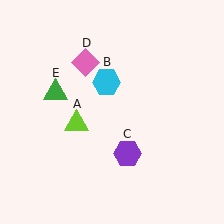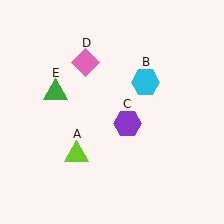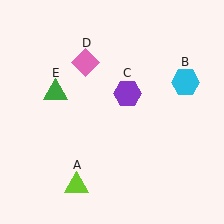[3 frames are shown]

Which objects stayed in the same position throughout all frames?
Pink diamond (object D) and green triangle (object E) remained stationary.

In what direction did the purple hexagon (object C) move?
The purple hexagon (object C) moved up.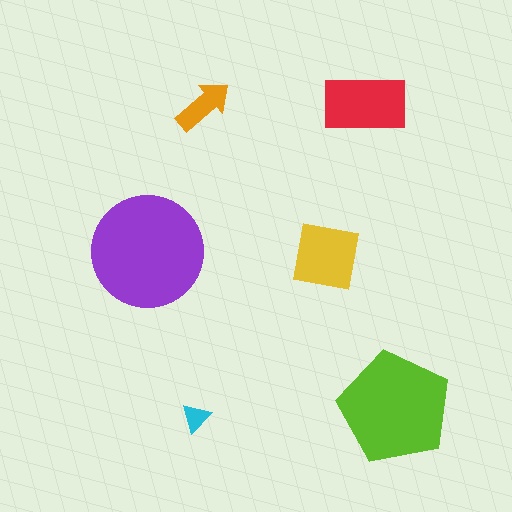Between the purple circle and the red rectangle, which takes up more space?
The purple circle.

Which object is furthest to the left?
The purple circle is leftmost.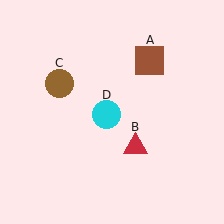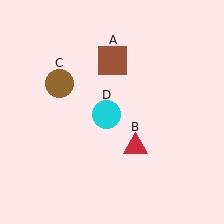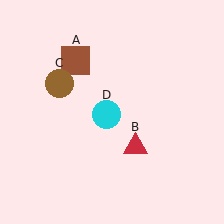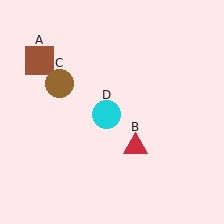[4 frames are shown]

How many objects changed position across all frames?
1 object changed position: brown square (object A).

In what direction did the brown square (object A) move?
The brown square (object A) moved left.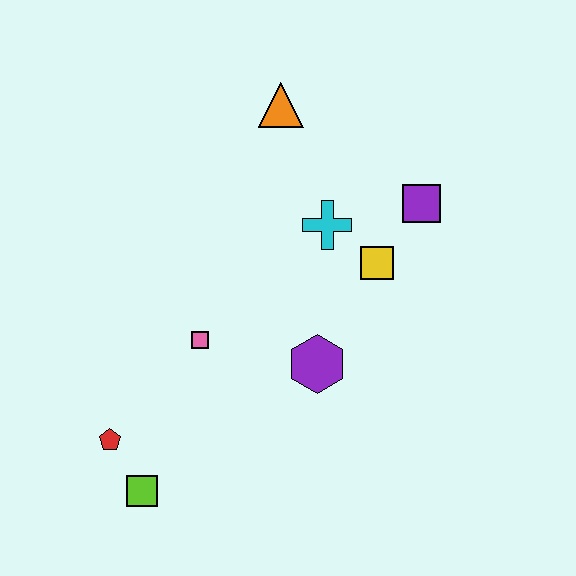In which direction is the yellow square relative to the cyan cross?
The yellow square is to the right of the cyan cross.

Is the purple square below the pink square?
No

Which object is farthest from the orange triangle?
The lime square is farthest from the orange triangle.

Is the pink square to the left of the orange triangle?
Yes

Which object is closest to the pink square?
The purple hexagon is closest to the pink square.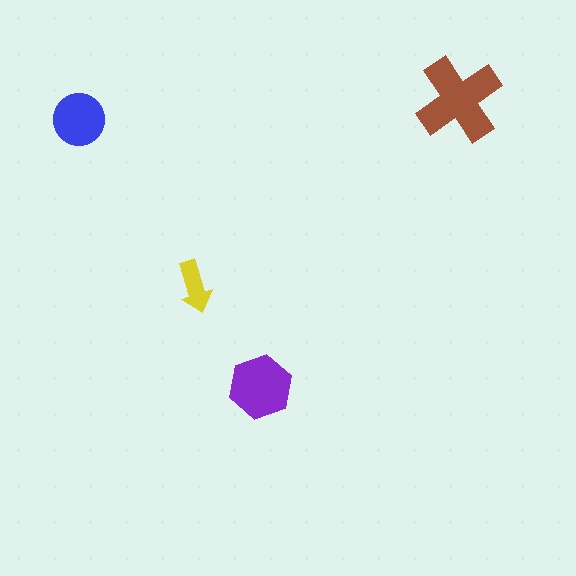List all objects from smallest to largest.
The yellow arrow, the blue circle, the purple hexagon, the brown cross.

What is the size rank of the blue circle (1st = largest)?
3rd.